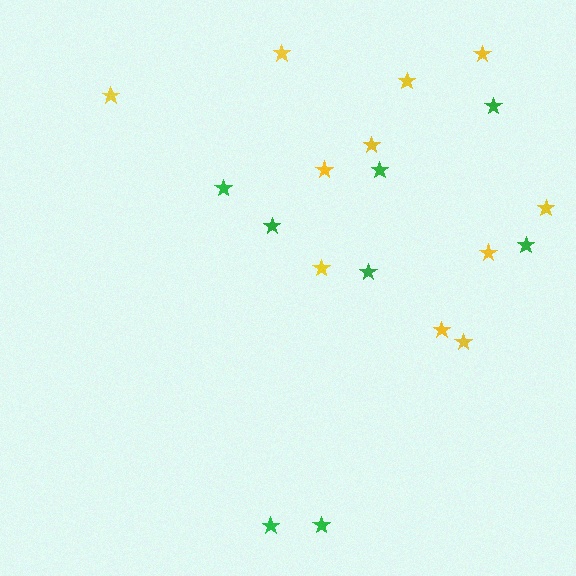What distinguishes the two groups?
There are 2 groups: one group of yellow stars (11) and one group of green stars (8).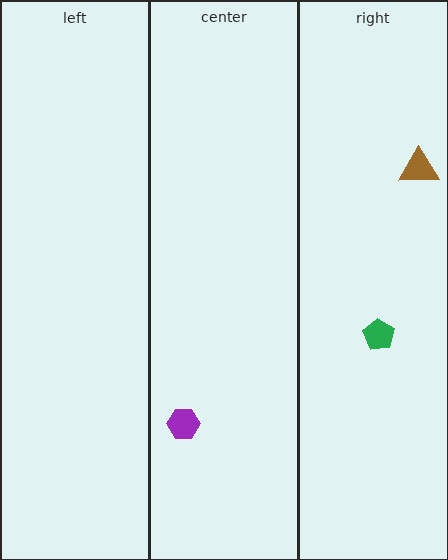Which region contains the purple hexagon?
The center region.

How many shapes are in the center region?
1.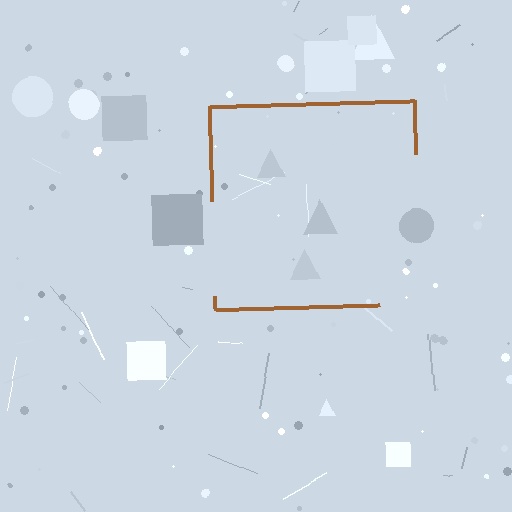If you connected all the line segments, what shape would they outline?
They would outline a square.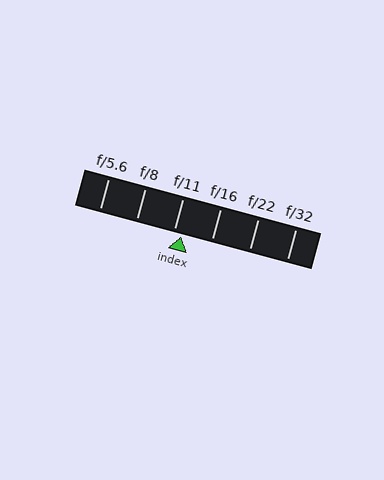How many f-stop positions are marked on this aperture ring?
There are 6 f-stop positions marked.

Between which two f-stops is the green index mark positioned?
The index mark is between f/11 and f/16.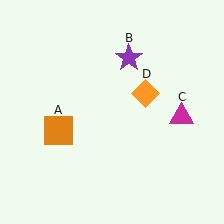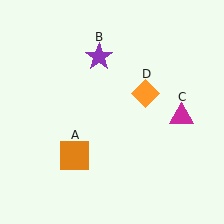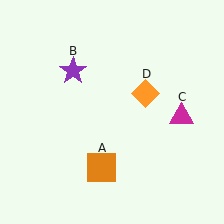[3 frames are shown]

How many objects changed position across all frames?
2 objects changed position: orange square (object A), purple star (object B).